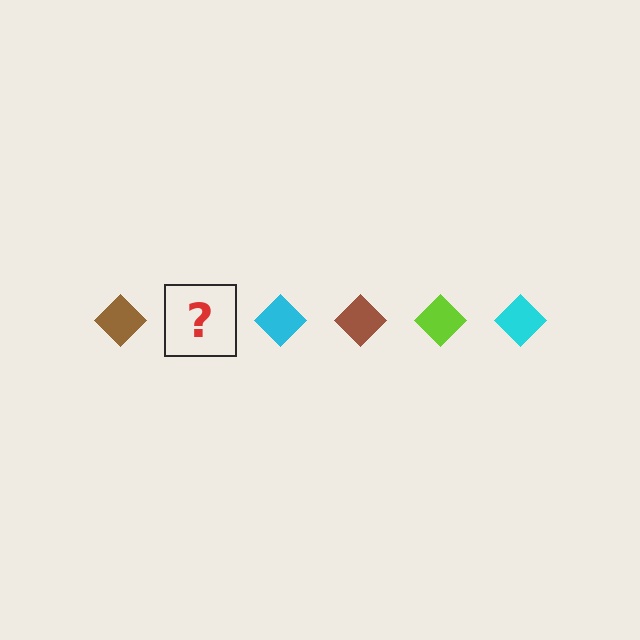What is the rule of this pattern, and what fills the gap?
The rule is that the pattern cycles through brown, lime, cyan diamonds. The gap should be filled with a lime diamond.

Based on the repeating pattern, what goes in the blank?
The blank should be a lime diamond.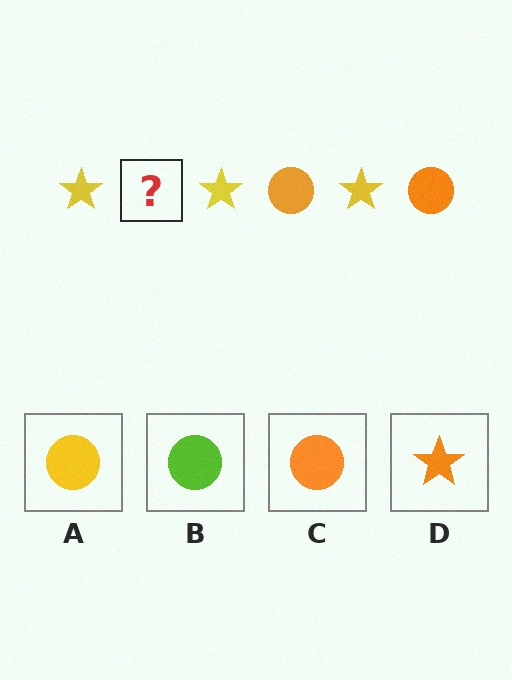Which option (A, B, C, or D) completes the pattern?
C.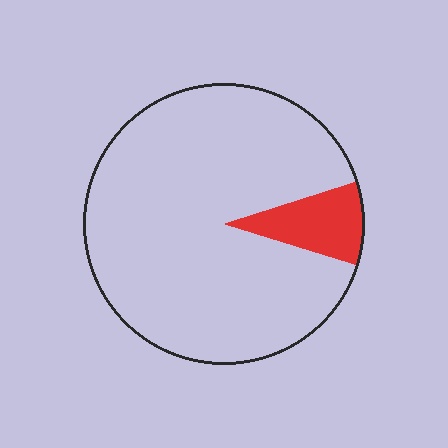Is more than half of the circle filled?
No.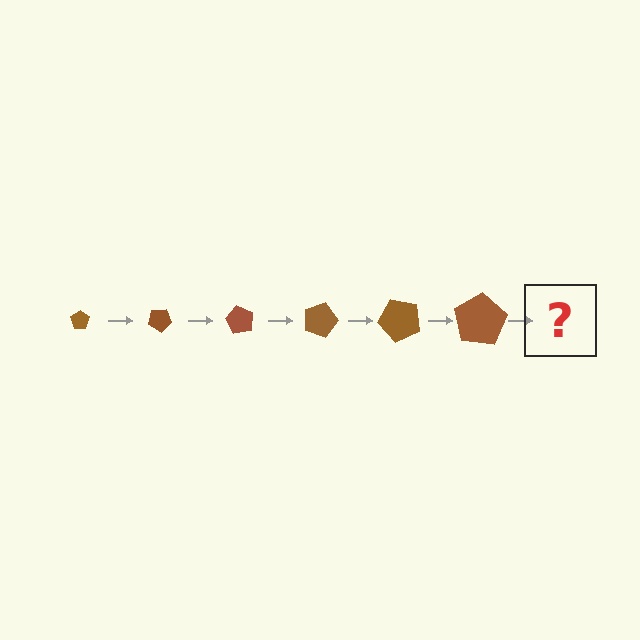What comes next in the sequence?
The next element should be a pentagon, larger than the previous one and rotated 180 degrees from the start.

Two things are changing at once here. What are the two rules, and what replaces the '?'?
The two rules are that the pentagon grows larger each step and it rotates 30 degrees each step. The '?' should be a pentagon, larger than the previous one and rotated 180 degrees from the start.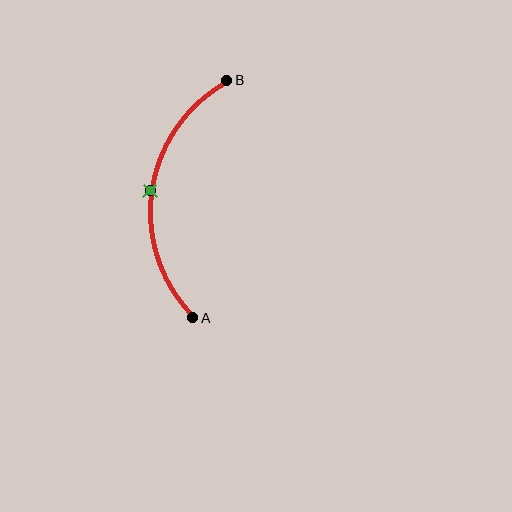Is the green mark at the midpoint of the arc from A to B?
Yes. The green mark lies on the arc at equal arc-length from both A and B — it is the arc midpoint.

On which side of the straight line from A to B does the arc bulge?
The arc bulges to the left of the straight line connecting A and B.